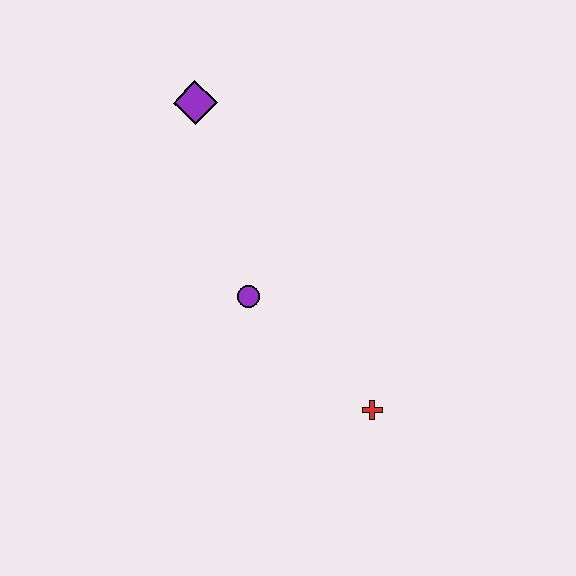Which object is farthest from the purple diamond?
The red cross is farthest from the purple diamond.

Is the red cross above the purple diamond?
No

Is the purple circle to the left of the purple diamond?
No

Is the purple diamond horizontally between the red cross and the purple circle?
No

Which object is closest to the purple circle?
The red cross is closest to the purple circle.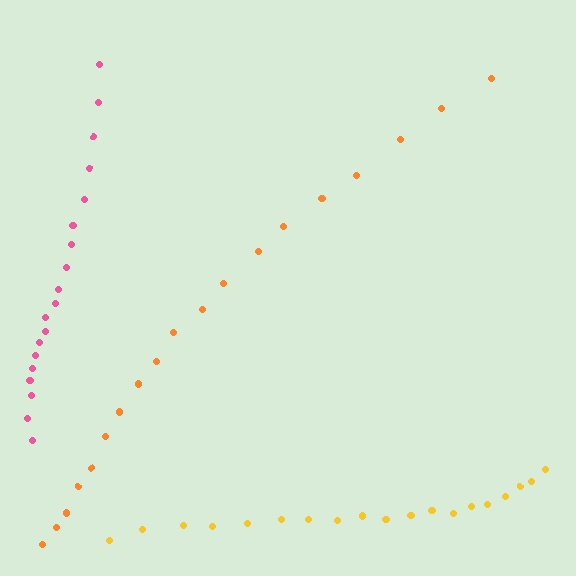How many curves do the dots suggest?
There are 3 distinct paths.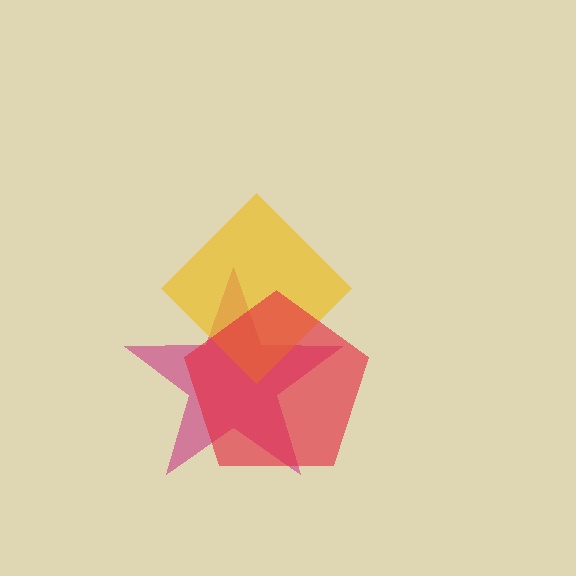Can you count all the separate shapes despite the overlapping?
Yes, there are 3 separate shapes.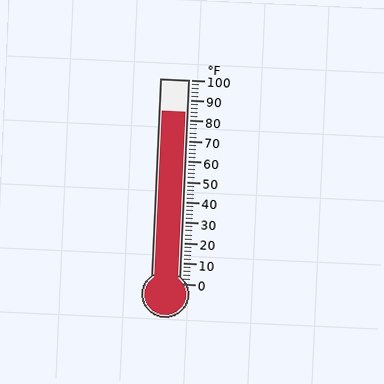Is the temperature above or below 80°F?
The temperature is above 80°F.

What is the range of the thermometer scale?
The thermometer scale ranges from 0°F to 100°F.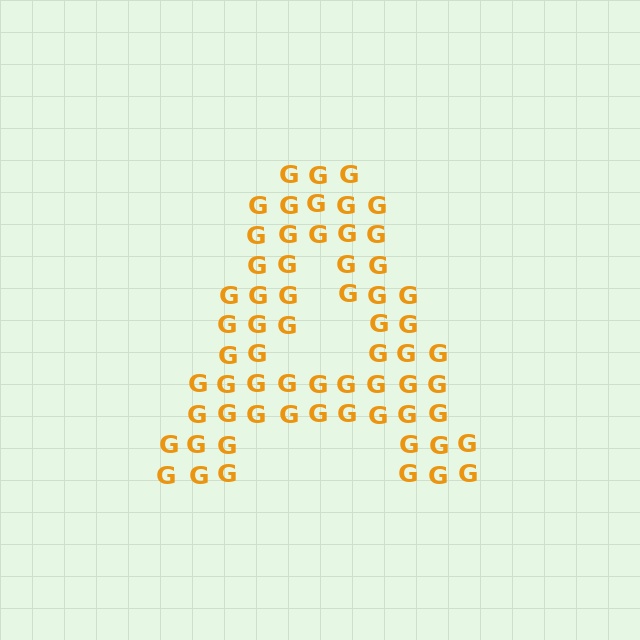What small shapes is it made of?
It is made of small letter G's.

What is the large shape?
The large shape is the letter A.